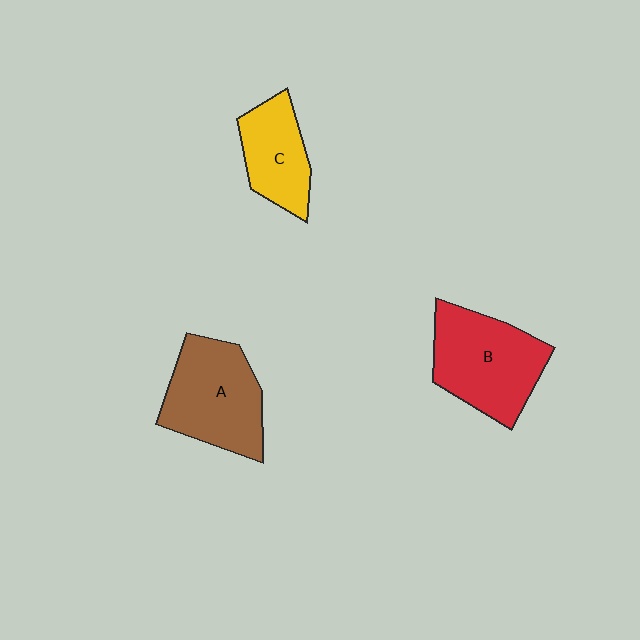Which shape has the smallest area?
Shape C (yellow).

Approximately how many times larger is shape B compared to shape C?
Approximately 1.5 times.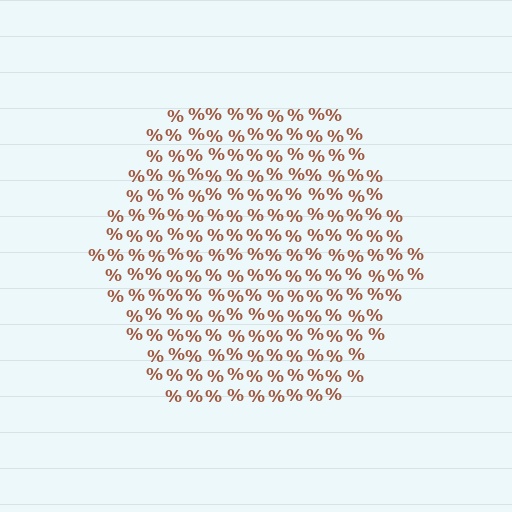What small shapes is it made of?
It is made of small percent signs.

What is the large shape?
The large shape is a hexagon.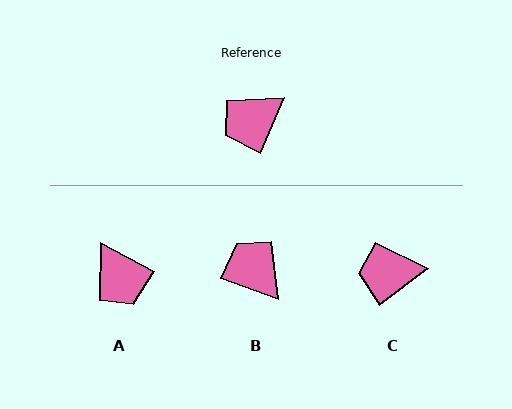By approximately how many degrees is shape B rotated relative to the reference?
Approximately 86 degrees clockwise.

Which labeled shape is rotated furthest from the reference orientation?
B, about 86 degrees away.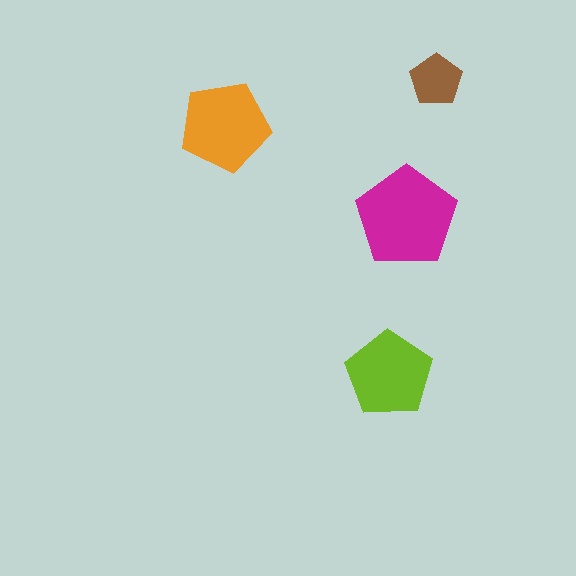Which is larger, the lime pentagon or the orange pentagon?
The orange one.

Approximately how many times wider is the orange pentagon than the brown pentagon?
About 1.5 times wider.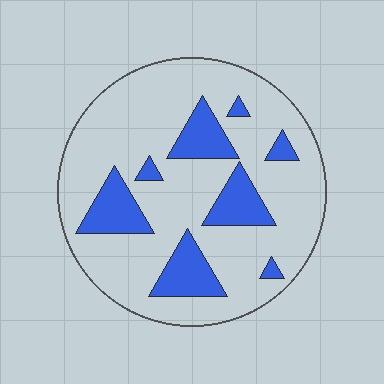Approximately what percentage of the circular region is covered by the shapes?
Approximately 20%.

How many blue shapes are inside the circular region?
8.